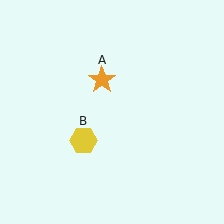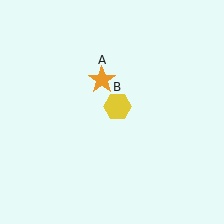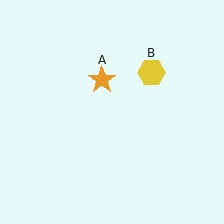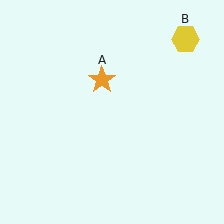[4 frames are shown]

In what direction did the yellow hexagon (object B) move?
The yellow hexagon (object B) moved up and to the right.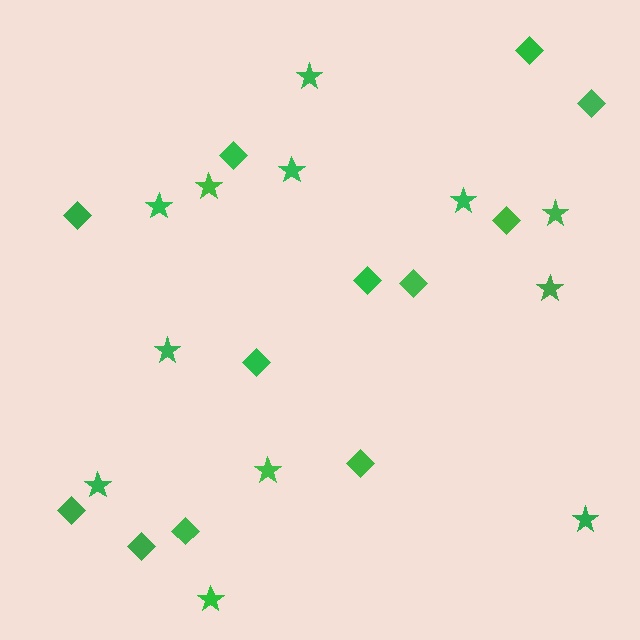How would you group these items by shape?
There are 2 groups: one group of stars (12) and one group of diamonds (12).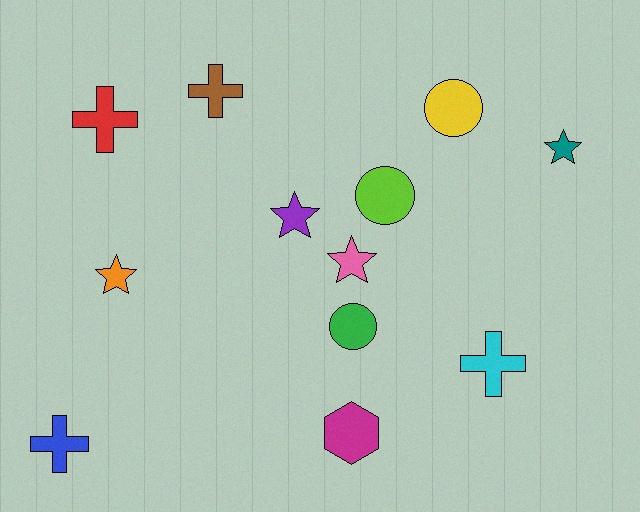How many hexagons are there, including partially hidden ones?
There is 1 hexagon.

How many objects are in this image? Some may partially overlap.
There are 12 objects.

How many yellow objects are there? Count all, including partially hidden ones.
There is 1 yellow object.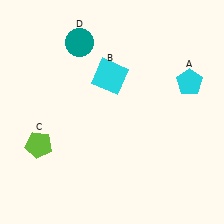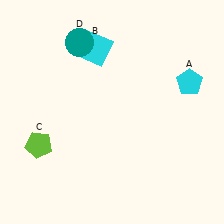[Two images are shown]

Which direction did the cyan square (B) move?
The cyan square (B) moved up.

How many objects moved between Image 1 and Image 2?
1 object moved between the two images.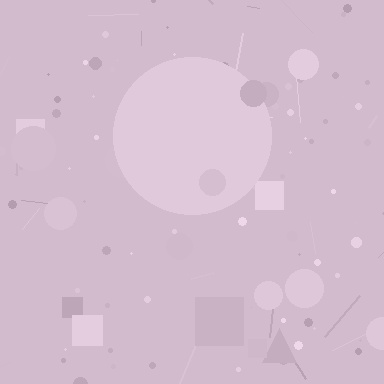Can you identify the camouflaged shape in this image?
The camouflaged shape is a circle.